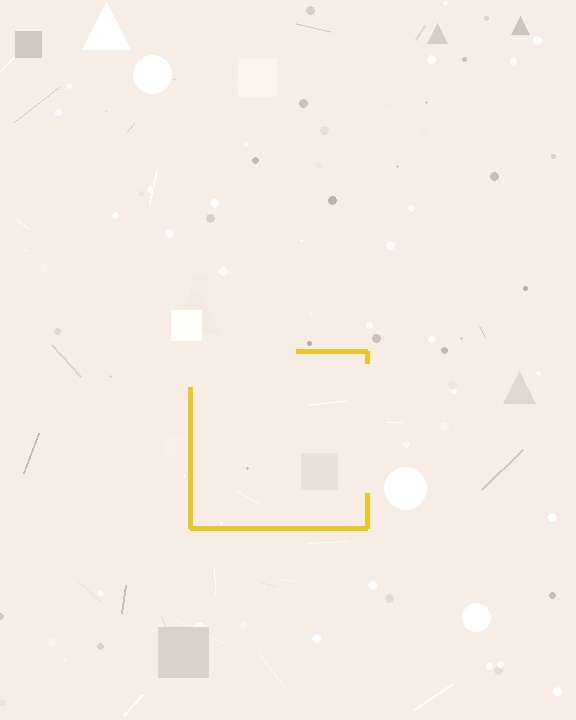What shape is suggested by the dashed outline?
The dashed outline suggests a square.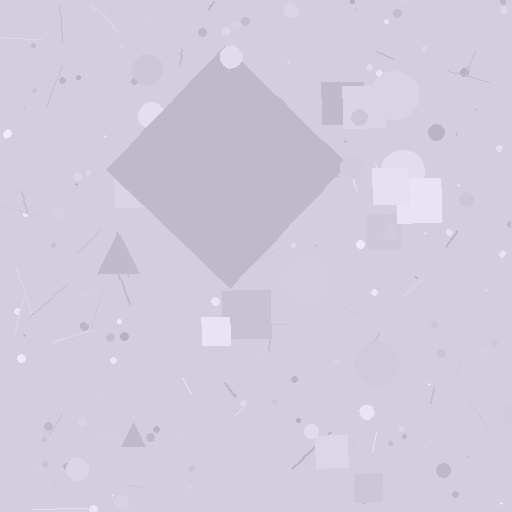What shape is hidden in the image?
A diamond is hidden in the image.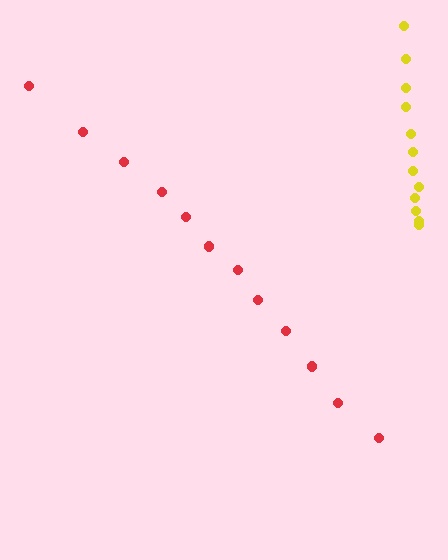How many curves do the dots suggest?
There are 2 distinct paths.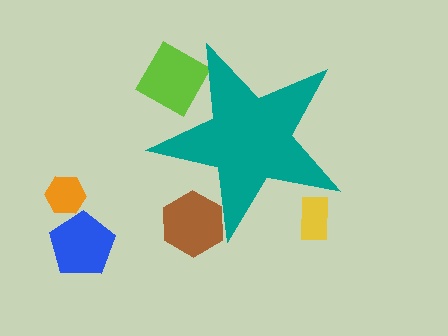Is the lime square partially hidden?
Yes, the lime square is partially hidden behind the teal star.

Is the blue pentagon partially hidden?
No, the blue pentagon is fully visible.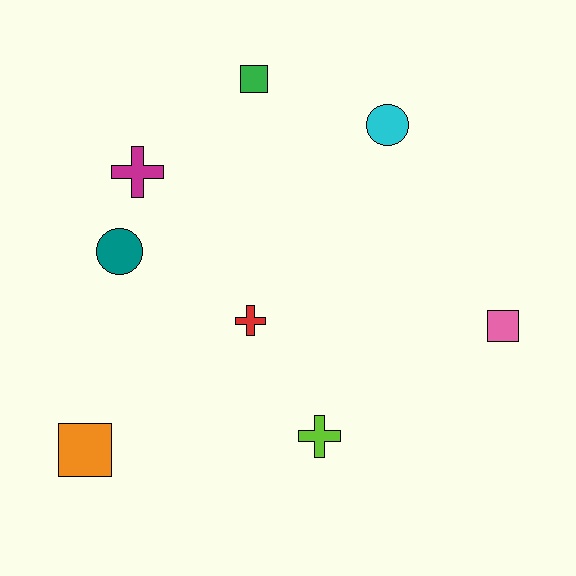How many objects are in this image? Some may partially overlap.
There are 8 objects.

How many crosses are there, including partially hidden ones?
There are 3 crosses.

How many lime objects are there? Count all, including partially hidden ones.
There is 1 lime object.